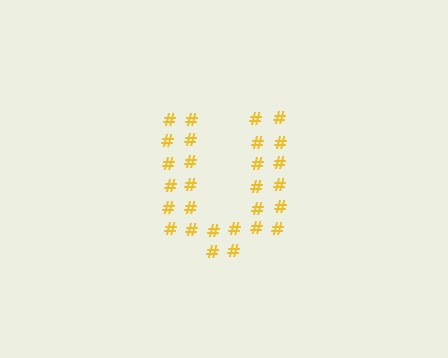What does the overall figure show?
The overall figure shows the letter U.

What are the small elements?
The small elements are hash symbols.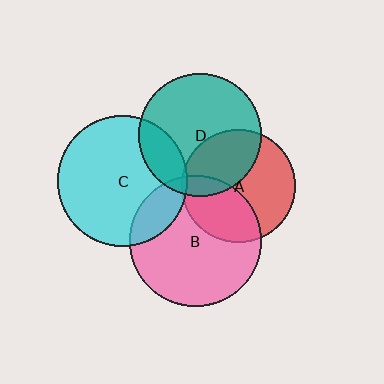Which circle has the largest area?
Circle B (pink).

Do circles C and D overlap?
Yes.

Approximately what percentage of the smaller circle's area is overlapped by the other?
Approximately 20%.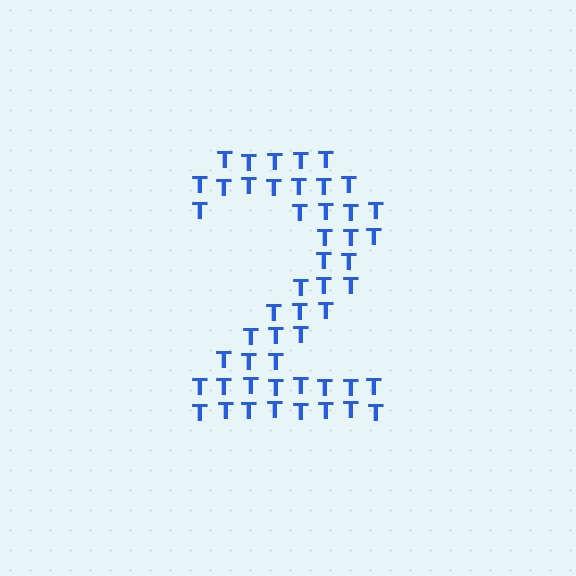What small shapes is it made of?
It is made of small letter T's.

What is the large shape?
The large shape is the digit 2.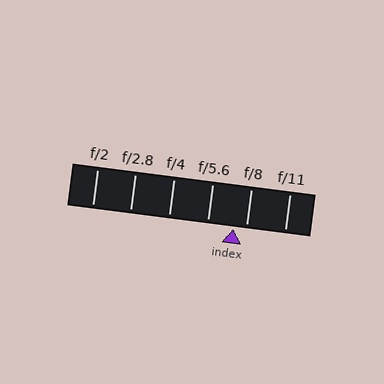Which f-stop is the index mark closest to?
The index mark is closest to f/8.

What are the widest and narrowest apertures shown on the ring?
The widest aperture shown is f/2 and the narrowest is f/11.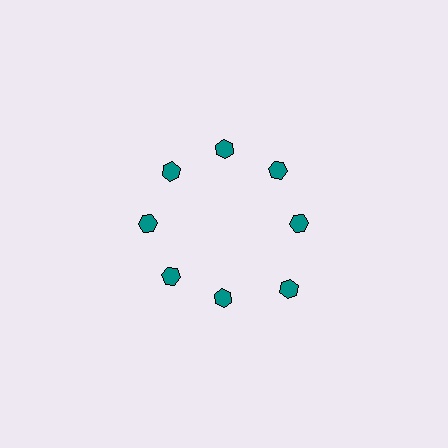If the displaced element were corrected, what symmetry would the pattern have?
It would have 8-fold rotational symmetry — the pattern would map onto itself every 45 degrees.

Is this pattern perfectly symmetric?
No. The 8 teal hexagons are arranged in a ring, but one element near the 4 o'clock position is pushed outward from the center, breaking the 8-fold rotational symmetry.